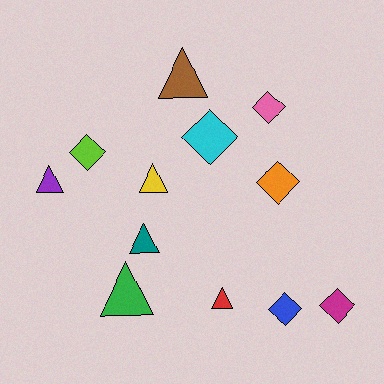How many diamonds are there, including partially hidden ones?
There are 6 diamonds.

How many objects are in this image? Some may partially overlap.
There are 12 objects.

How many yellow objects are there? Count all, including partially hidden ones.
There is 1 yellow object.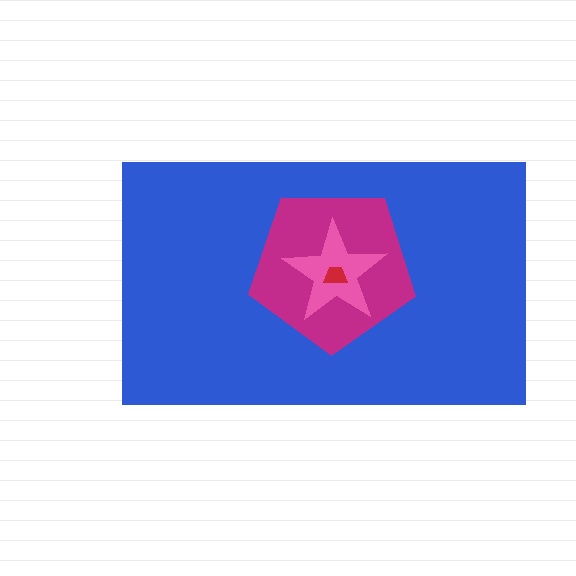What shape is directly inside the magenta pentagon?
The pink star.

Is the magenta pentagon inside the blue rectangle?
Yes.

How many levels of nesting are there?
4.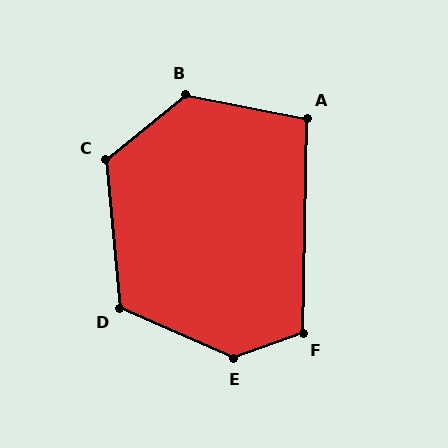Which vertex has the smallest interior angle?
A, at approximately 100 degrees.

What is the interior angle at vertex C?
Approximately 124 degrees (obtuse).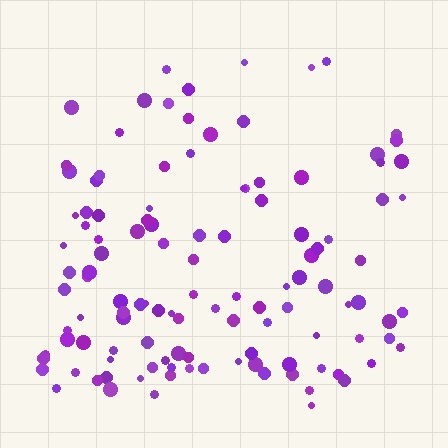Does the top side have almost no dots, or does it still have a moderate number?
Still a moderate number, just noticeably fewer than the bottom.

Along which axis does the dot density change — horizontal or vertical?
Vertical.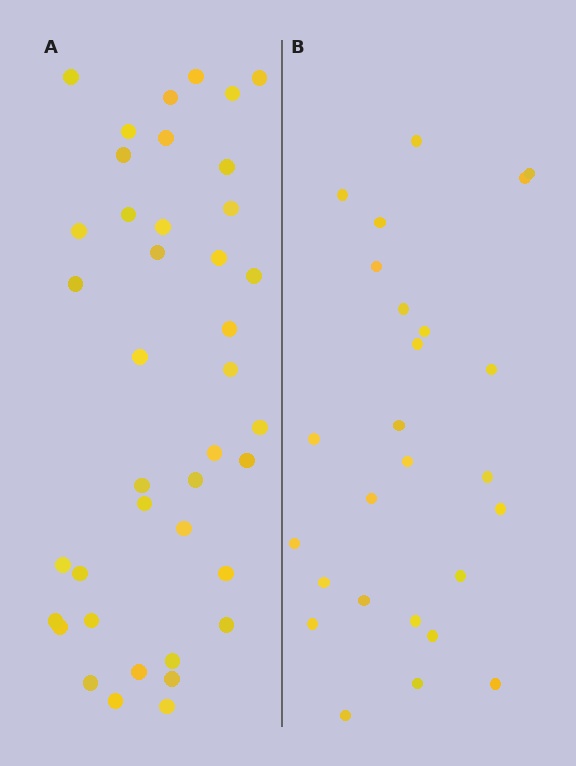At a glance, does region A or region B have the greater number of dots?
Region A (the left region) has more dots.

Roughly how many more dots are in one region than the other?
Region A has approximately 15 more dots than region B.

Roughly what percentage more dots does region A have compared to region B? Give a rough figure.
About 55% more.